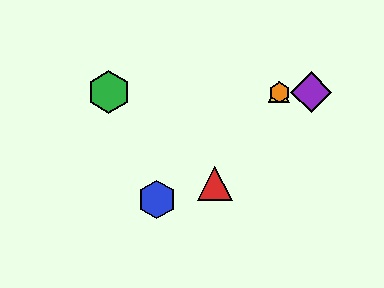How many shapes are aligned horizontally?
4 shapes (the green hexagon, the yellow triangle, the purple diamond, the orange hexagon) are aligned horizontally.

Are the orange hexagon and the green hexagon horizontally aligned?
Yes, both are at y≈92.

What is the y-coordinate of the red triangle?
The red triangle is at y≈184.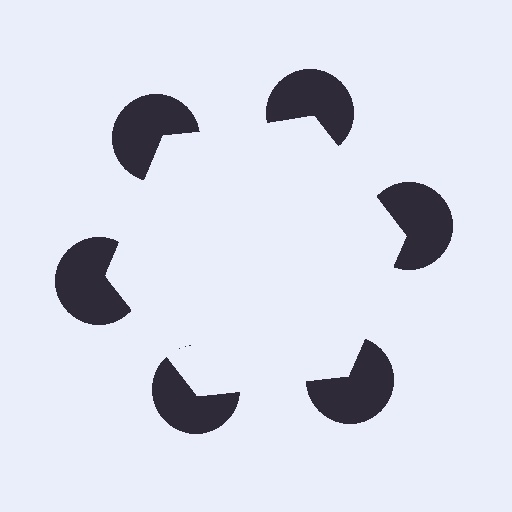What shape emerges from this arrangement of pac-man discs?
An illusory hexagon — its edges are inferred from the aligned wedge cuts in the pac-man discs, not physically drawn.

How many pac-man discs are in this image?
There are 6 — one at each vertex of the illusory hexagon.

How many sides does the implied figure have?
6 sides.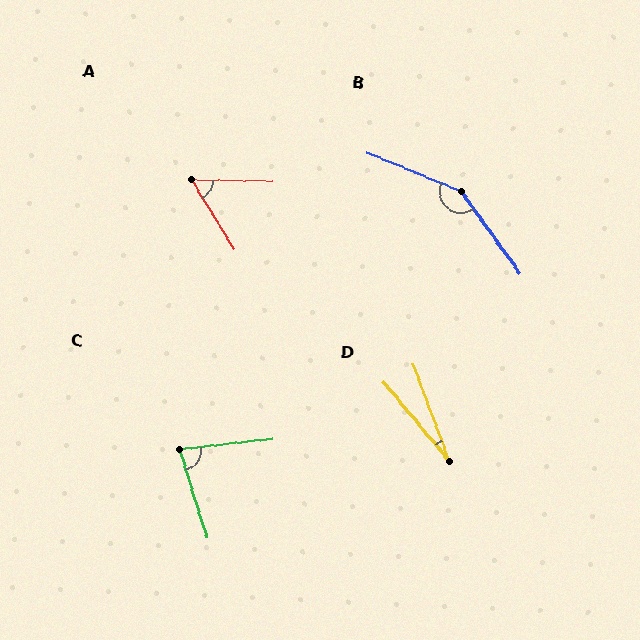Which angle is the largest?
B, at approximately 148 degrees.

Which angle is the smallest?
D, at approximately 19 degrees.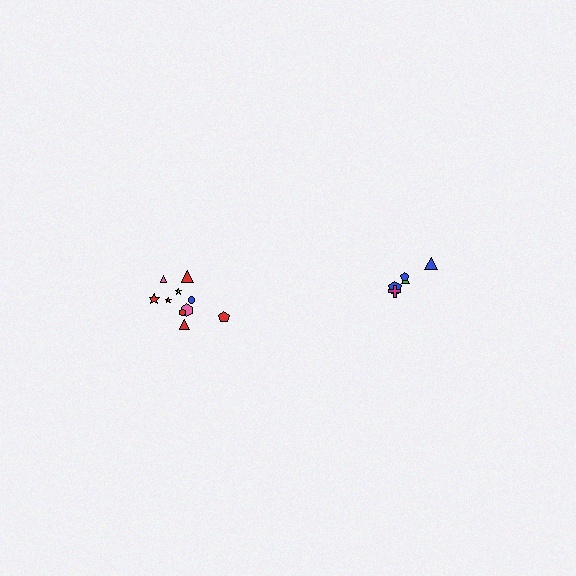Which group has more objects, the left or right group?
The left group.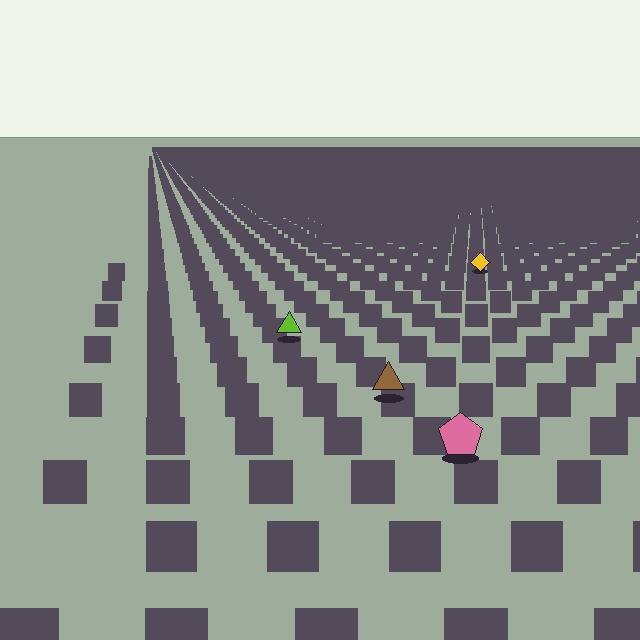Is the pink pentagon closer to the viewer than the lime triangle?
Yes. The pink pentagon is closer — you can tell from the texture gradient: the ground texture is coarser near it.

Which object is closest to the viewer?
The pink pentagon is closest. The texture marks near it are larger and more spread out.